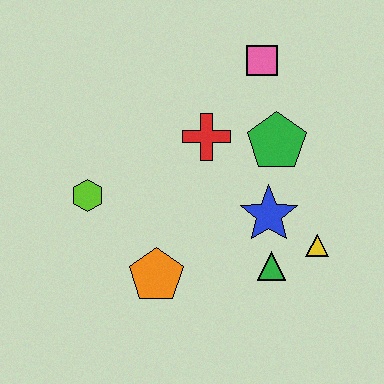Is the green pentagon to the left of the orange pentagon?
No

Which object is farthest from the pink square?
The orange pentagon is farthest from the pink square.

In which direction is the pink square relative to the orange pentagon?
The pink square is above the orange pentagon.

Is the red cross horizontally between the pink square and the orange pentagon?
Yes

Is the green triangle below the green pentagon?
Yes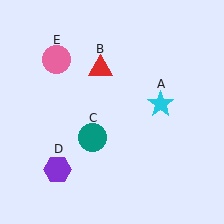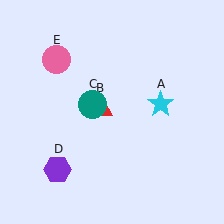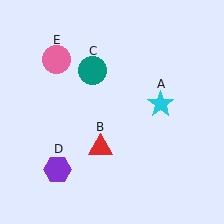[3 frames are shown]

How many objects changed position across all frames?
2 objects changed position: red triangle (object B), teal circle (object C).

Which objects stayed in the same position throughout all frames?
Cyan star (object A) and purple hexagon (object D) and pink circle (object E) remained stationary.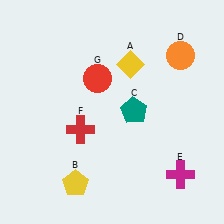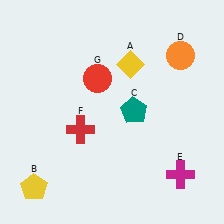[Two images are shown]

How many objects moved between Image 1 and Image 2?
1 object moved between the two images.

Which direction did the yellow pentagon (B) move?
The yellow pentagon (B) moved left.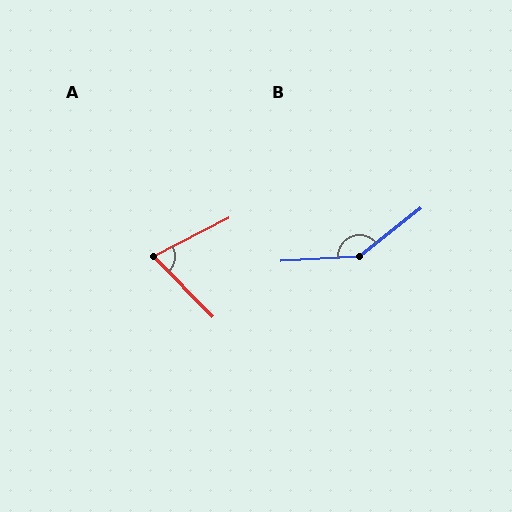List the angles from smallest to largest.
A (72°), B (146°).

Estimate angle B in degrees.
Approximately 146 degrees.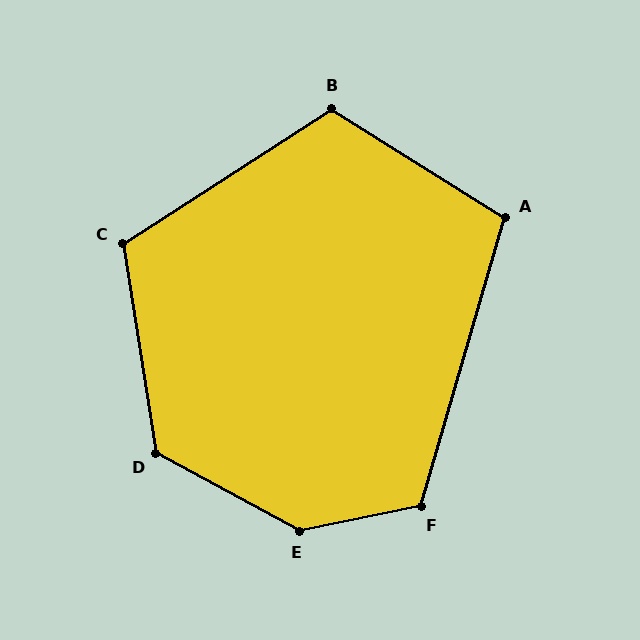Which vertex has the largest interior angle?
E, at approximately 140 degrees.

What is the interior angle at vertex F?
Approximately 118 degrees (obtuse).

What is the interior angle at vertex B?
Approximately 115 degrees (obtuse).